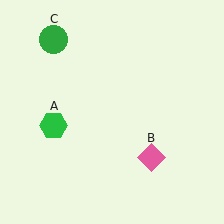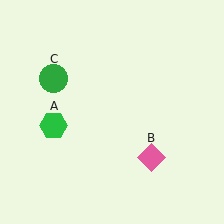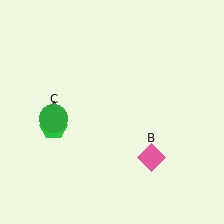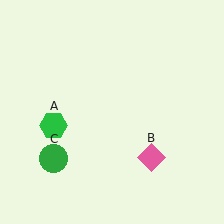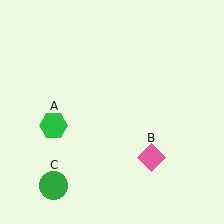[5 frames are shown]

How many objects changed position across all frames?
1 object changed position: green circle (object C).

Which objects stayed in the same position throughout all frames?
Green hexagon (object A) and pink diamond (object B) remained stationary.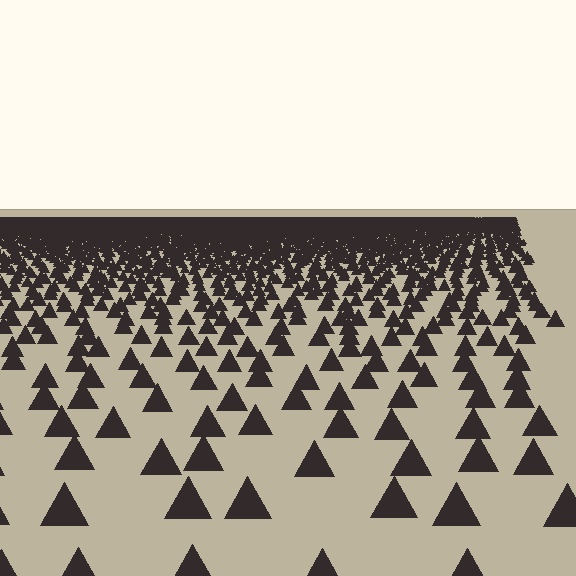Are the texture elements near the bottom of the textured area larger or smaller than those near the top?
Larger. Near the bottom, elements are closer to the viewer and appear at a bigger on-screen size.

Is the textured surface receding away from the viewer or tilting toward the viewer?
The surface is receding away from the viewer. Texture elements get smaller and denser toward the top.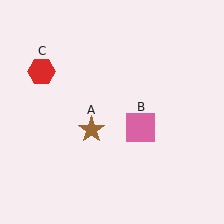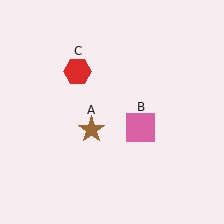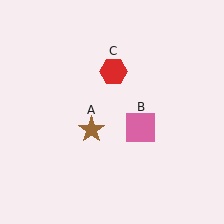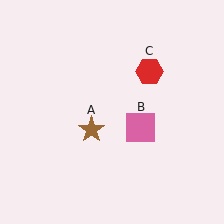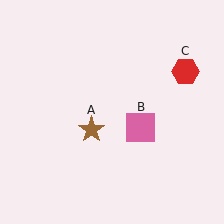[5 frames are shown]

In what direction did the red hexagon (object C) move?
The red hexagon (object C) moved right.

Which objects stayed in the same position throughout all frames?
Brown star (object A) and pink square (object B) remained stationary.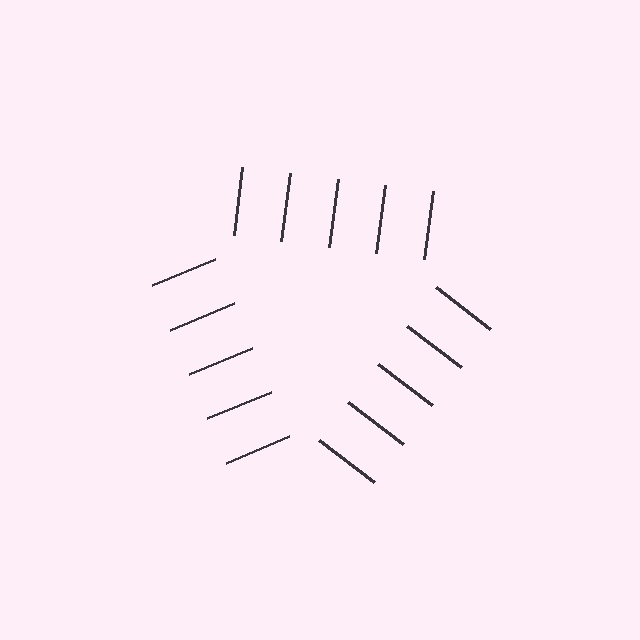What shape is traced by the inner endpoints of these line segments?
An illusory triangle — the line segments terminate on its edges but no continuous stroke is drawn.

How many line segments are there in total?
15 — 5 along each of the 3 edges.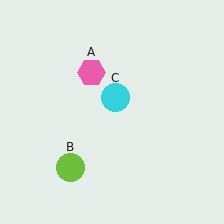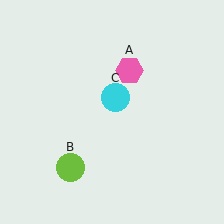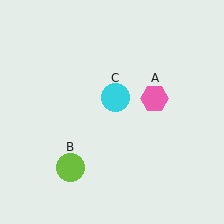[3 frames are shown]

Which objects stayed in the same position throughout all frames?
Lime circle (object B) and cyan circle (object C) remained stationary.